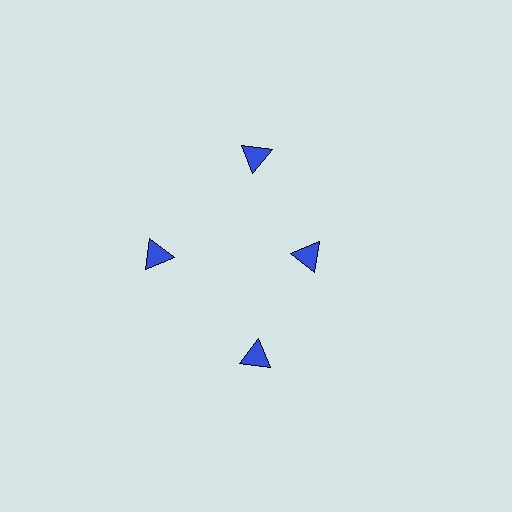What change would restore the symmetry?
The symmetry would be restored by moving it outward, back onto the ring so that all 4 triangles sit at equal angles and equal distance from the center.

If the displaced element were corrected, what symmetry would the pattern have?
It would have 4-fold rotational symmetry — the pattern would map onto itself every 90 degrees.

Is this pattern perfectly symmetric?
No. The 4 blue triangles are arranged in a ring, but one element near the 3 o'clock position is pulled inward toward the center, breaking the 4-fold rotational symmetry.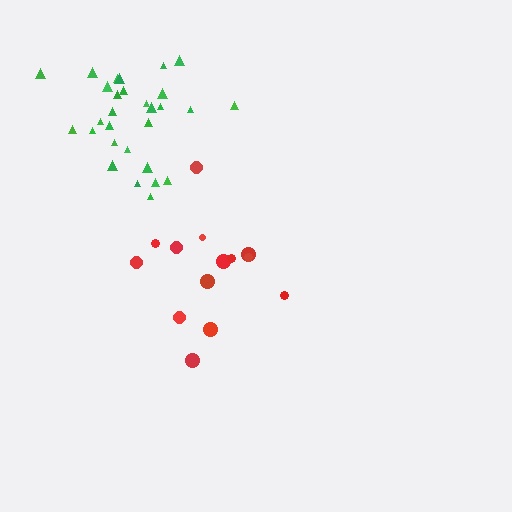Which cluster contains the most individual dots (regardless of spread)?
Green (29).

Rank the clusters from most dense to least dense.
green, red.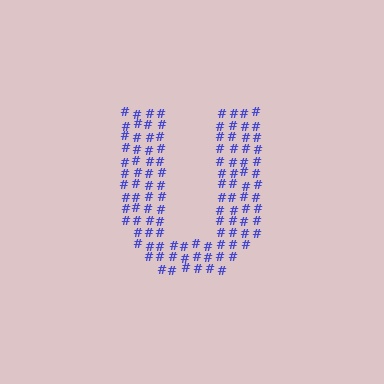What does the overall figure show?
The overall figure shows the letter U.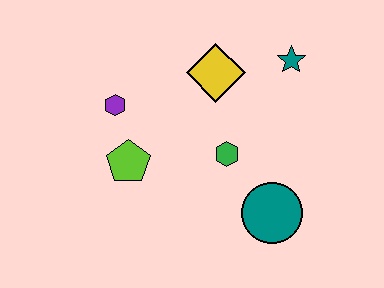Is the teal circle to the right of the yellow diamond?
Yes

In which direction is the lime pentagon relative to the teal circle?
The lime pentagon is to the left of the teal circle.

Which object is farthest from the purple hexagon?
The teal circle is farthest from the purple hexagon.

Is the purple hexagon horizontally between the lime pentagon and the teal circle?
No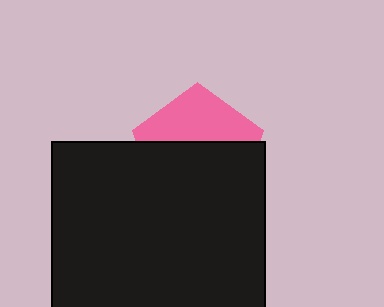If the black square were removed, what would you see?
You would see the complete pink pentagon.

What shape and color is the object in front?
The object in front is a black square.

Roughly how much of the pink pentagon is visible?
A small part of it is visible (roughly 40%).